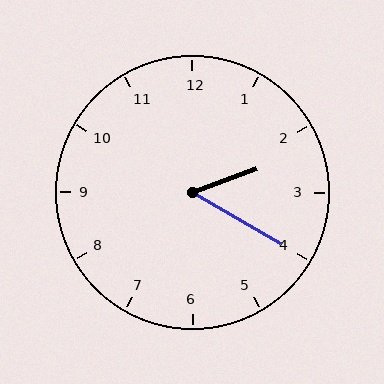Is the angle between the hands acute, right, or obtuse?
It is acute.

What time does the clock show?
2:20.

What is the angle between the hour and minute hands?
Approximately 50 degrees.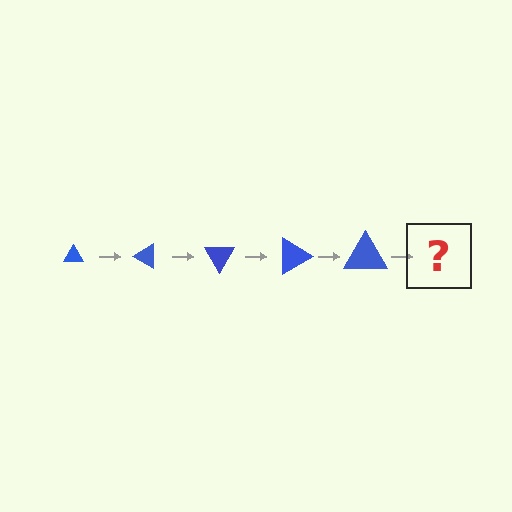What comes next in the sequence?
The next element should be a triangle, larger than the previous one and rotated 150 degrees from the start.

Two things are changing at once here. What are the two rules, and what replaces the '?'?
The two rules are that the triangle grows larger each step and it rotates 30 degrees each step. The '?' should be a triangle, larger than the previous one and rotated 150 degrees from the start.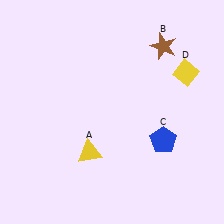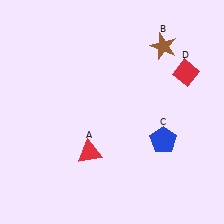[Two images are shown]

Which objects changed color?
A changed from yellow to red. D changed from yellow to red.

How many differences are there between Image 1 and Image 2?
There are 2 differences between the two images.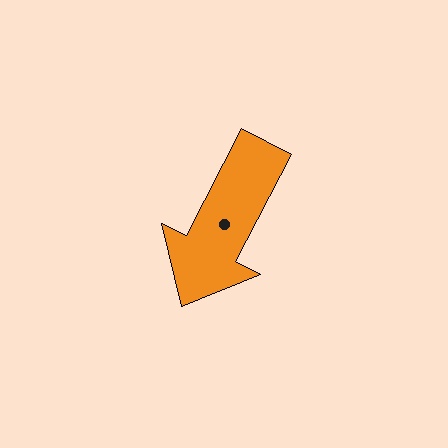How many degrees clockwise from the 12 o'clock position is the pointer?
Approximately 207 degrees.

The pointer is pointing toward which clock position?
Roughly 7 o'clock.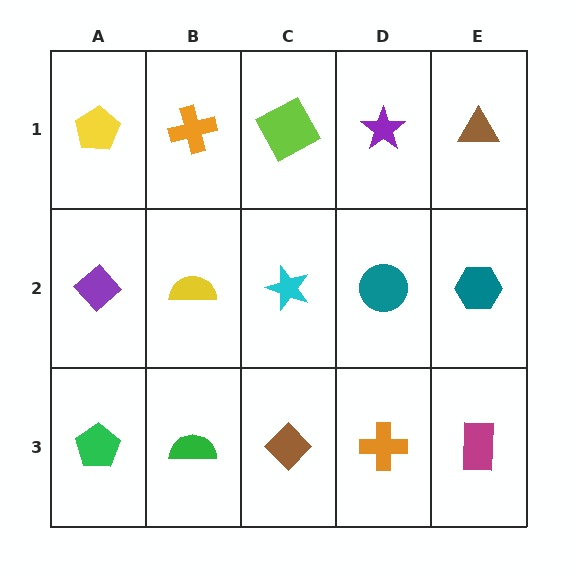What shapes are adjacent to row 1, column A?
A purple diamond (row 2, column A), an orange cross (row 1, column B).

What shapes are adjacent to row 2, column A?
A yellow pentagon (row 1, column A), a green pentagon (row 3, column A), a yellow semicircle (row 2, column B).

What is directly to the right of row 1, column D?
A brown triangle.